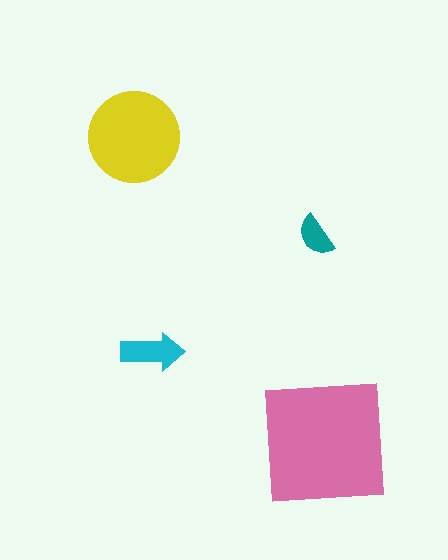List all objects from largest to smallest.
The pink square, the yellow circle, the cyan arrow, the teal semicircle.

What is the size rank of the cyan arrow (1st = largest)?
3rd.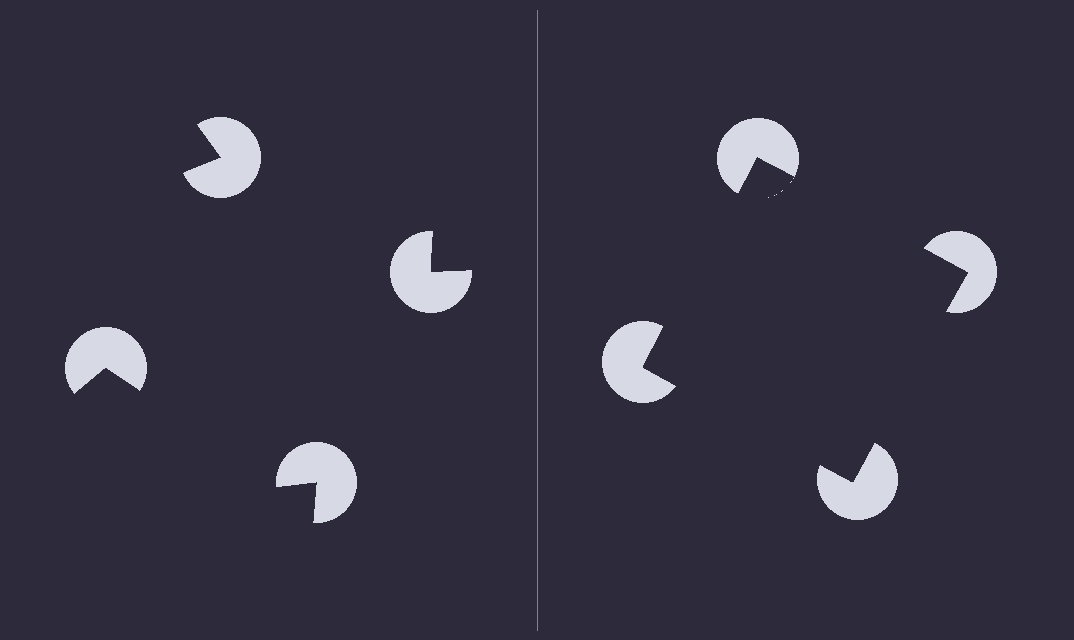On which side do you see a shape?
An illusory square appears on the right side. On the left side the wedge cuts are rotated, so no coherent shape forms.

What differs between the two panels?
The pac-man discs are positioned identically on both sides; only the wedge orientations differ. On the right they align to a square; on the left they are misaligned.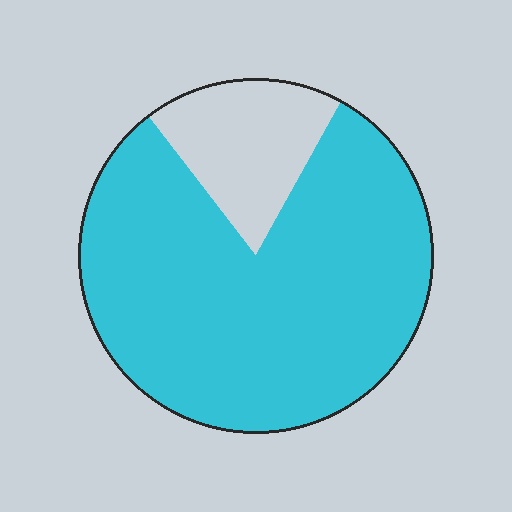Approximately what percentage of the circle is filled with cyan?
Approximately 80%.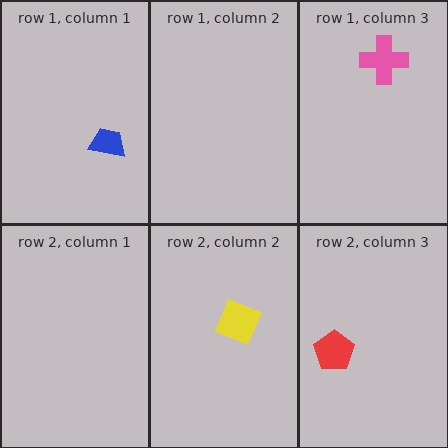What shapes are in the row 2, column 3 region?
The red pentagon.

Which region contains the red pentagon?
The row 2, column 3 region.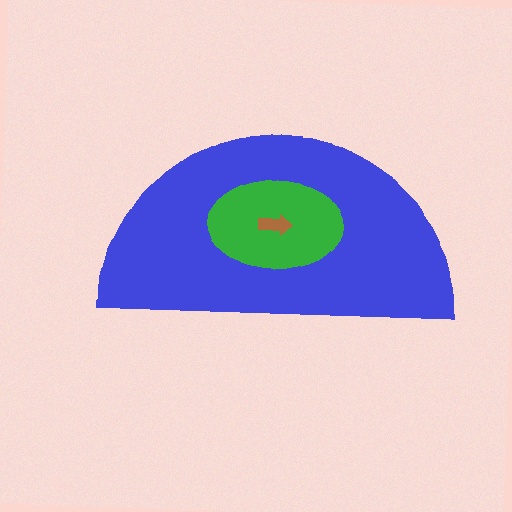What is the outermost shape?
The blue semicircle.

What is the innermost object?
The brown arrow.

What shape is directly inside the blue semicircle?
The green ellipse.